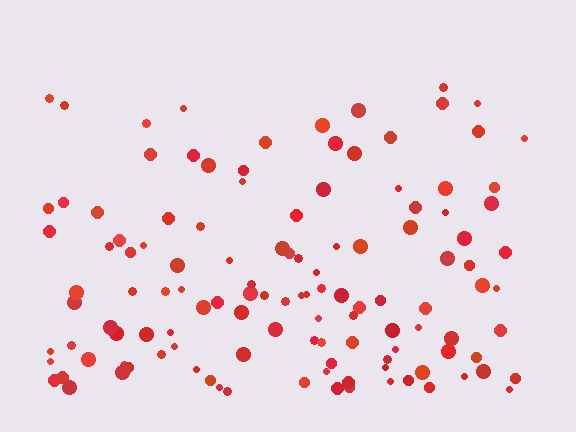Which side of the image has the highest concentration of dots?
The bottom.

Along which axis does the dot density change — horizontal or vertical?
Vertical.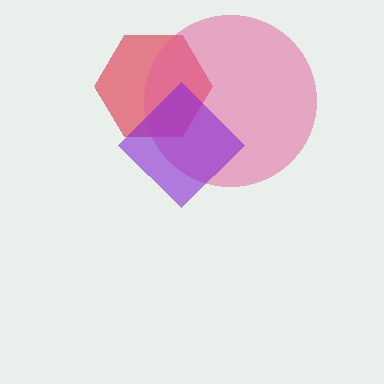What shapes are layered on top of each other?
The layered shapes are: a red hexagon, a pink circle, a purple diamond.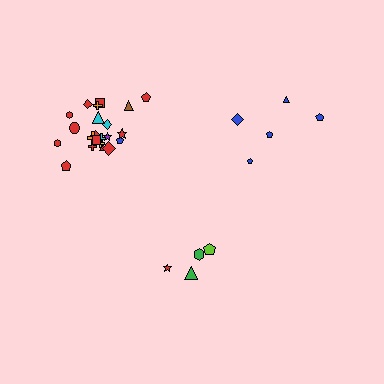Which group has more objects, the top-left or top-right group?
The top-left group.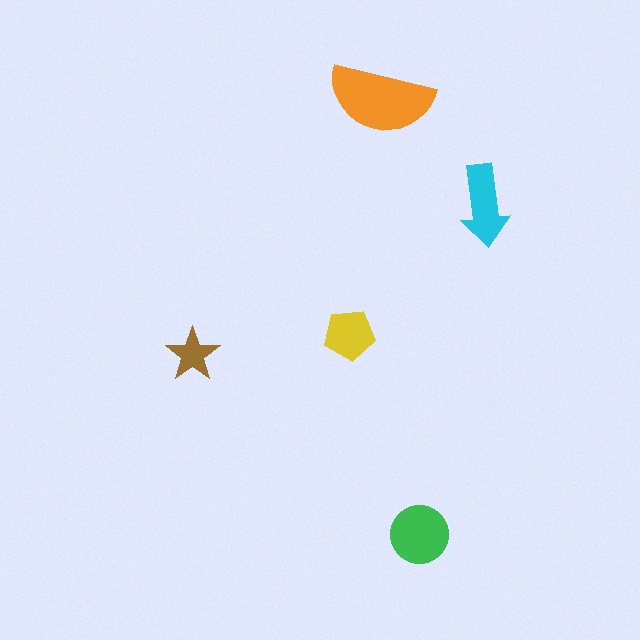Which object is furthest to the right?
The cyan arrow is rightmost.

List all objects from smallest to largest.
The brown star, the yellow pentagon, the cyan arrow, the green circle, the orange semicircle.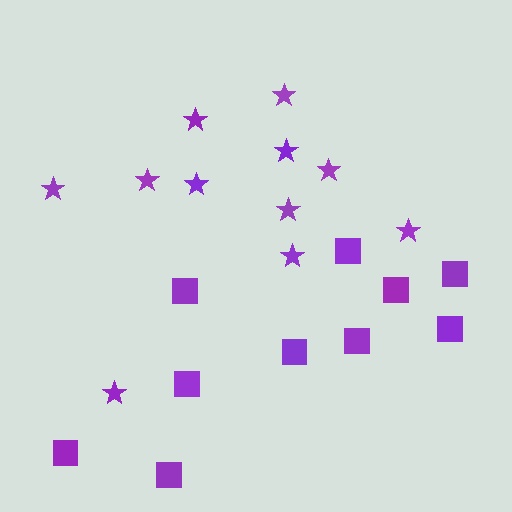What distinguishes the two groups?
There are 2 groups: one group of squares (10) and one group of stars (11).